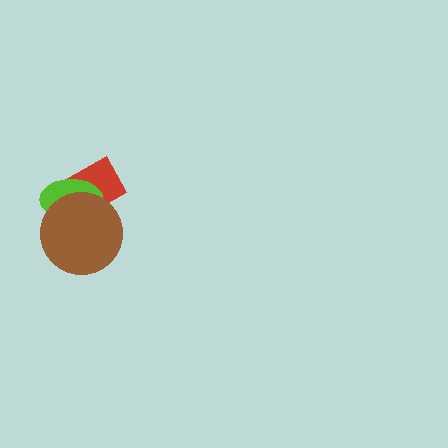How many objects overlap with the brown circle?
2 objects overlap with the brown circle.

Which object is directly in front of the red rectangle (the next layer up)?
The lime ellipse is directly in front of the red rectangle.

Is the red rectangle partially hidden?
Yes, it is partially covered by another shape.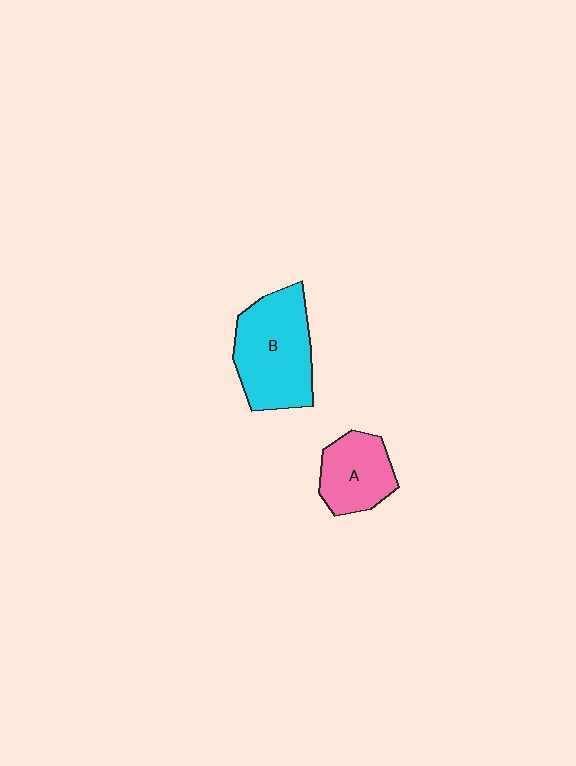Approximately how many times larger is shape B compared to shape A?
Approximately 1.6 times.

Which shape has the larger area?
Shape B (cyan).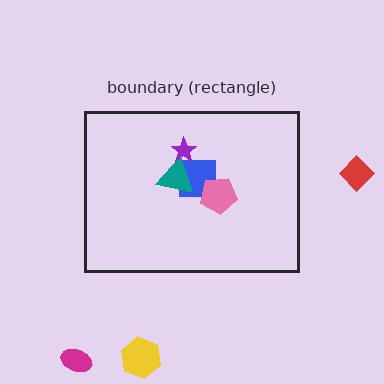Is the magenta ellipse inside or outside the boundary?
Outside.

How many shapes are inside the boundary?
4 inside, 3 outside.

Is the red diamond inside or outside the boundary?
Outside.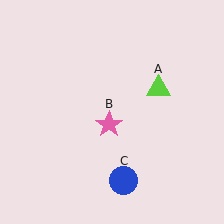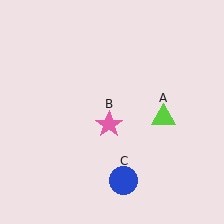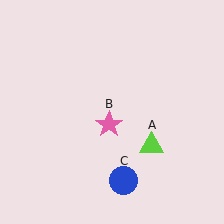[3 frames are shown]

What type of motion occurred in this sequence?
The lime triangle (object A) rotated clockwise around the center of the scene.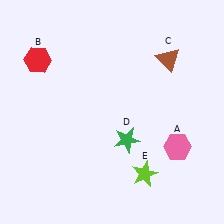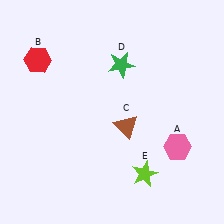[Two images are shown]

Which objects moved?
The objects that moved are: the brown triangle (C), the green star (D).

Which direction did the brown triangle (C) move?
The brown triangle (C) moved down.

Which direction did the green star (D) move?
The green star (D) moved up.